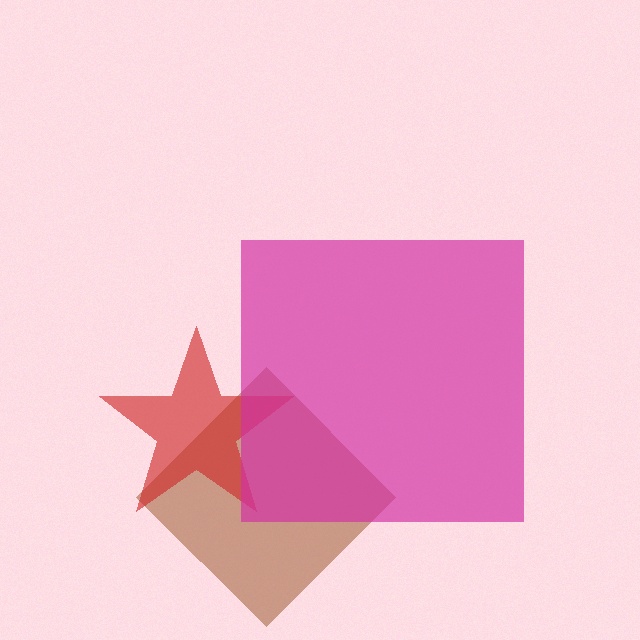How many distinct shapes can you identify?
There are 3 distinct shapes: a brown diamond, a red star, a magenta square.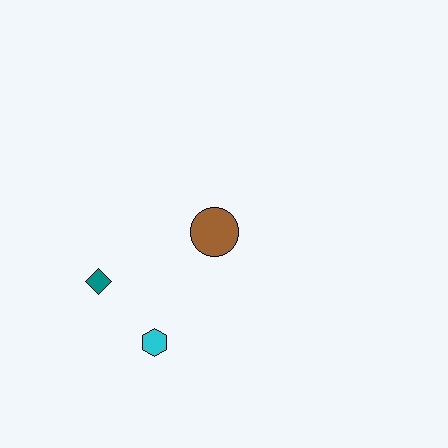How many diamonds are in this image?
There is 1 diamond.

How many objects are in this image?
There are 3 objects.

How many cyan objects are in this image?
There is 1 cyan object.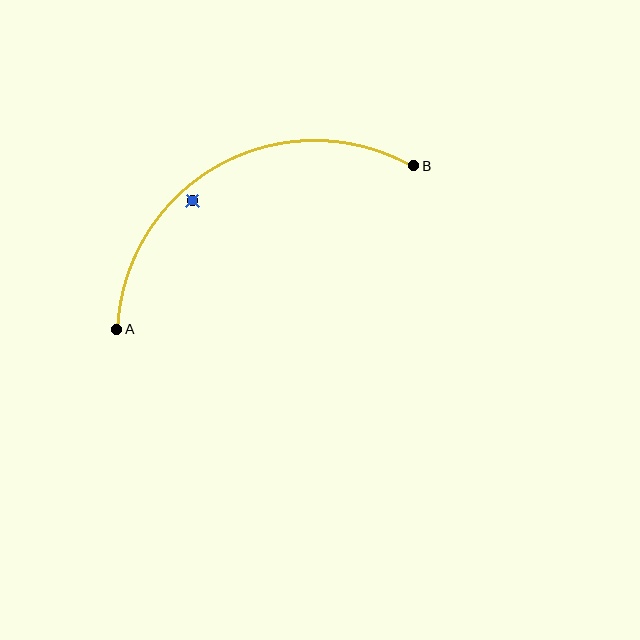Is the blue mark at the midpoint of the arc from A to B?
No — the blue mark does not lie on the arc at all. It sits slightly inside the curve.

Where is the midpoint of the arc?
The arc midpoint is the point on the curve farthest from the straight line joining A and B. It sits above that line.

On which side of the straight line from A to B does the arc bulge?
The arc bulges above the straight line connecting A and B.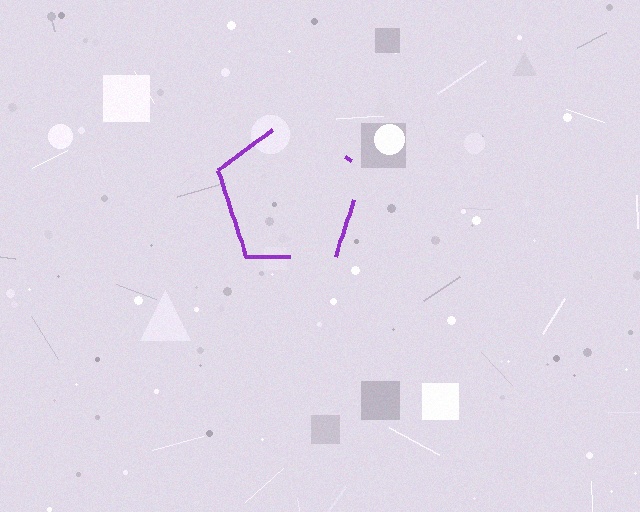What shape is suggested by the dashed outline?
The dashed outline suggests a pentagon.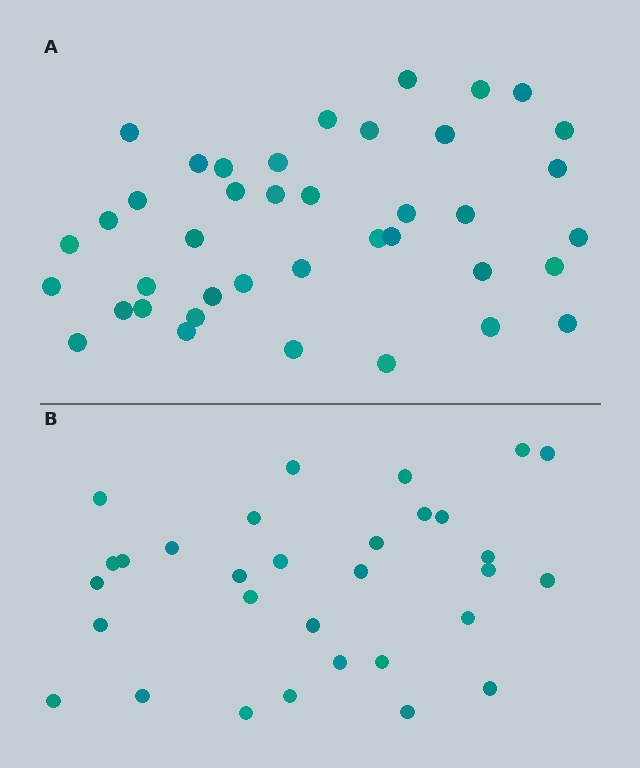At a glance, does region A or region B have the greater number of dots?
Region A (the top region) has more dots.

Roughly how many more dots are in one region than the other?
Region A has roughly 8 or so more dots than region B.